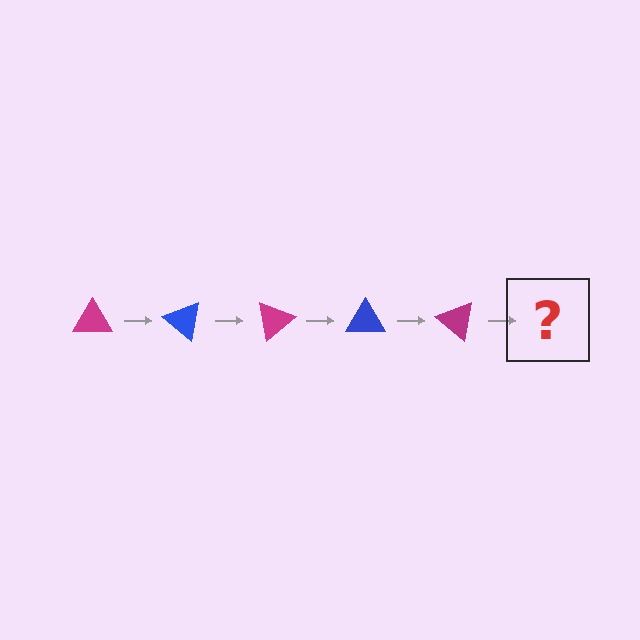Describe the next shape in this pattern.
It should be a blue triangle, rotated 200 degrees from the start.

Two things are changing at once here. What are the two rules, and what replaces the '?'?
The two rules are that it rotates 40 degrees each step and the color cycles through magenta and blue. The '?' should be a blue triangle, rotated 200 degrees from the start.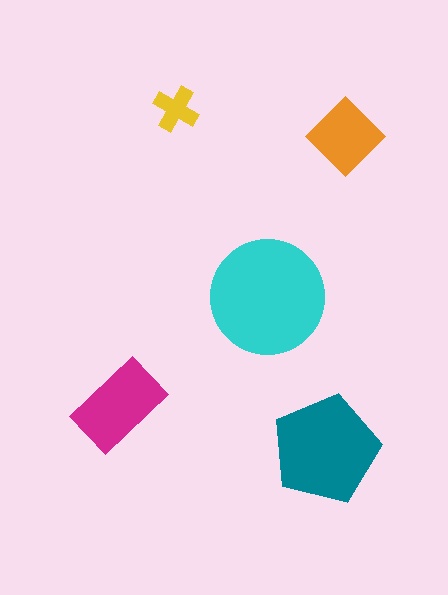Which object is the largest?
The cyan circle.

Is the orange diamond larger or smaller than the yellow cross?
Larger.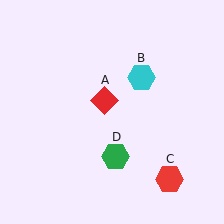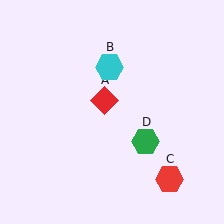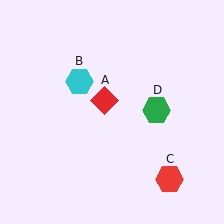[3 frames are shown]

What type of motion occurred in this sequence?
The cyan hexagon (object B), green hexagon (object D) rotated counterclockwise around the center of the scene.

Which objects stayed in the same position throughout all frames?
Red diamond (object A) and red hexagon (object C) remained stationary.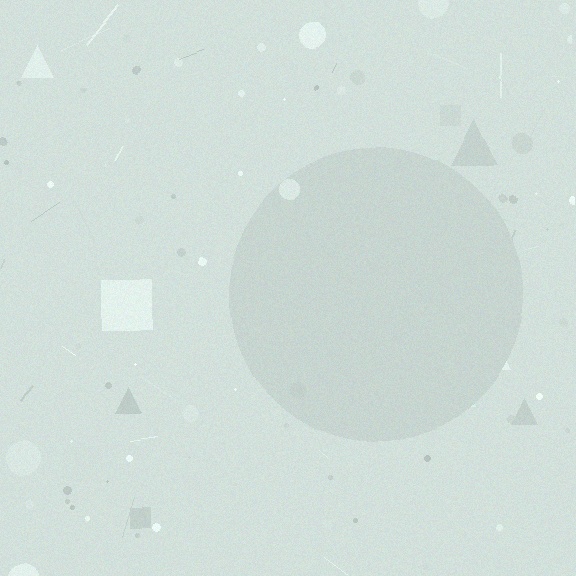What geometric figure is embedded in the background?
A circle is embedded in the background.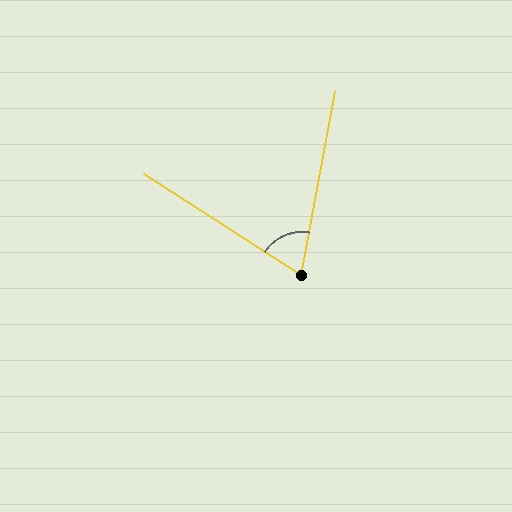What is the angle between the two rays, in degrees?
Approximately 68 degrees.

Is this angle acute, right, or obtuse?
It is acute.